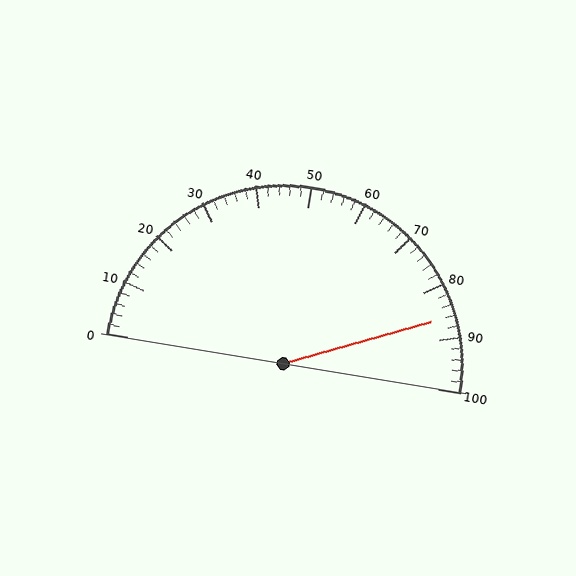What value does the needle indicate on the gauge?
The needle indicates approximately 86.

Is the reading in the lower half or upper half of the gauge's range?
The reading is in the upper half of the range (0 to 100).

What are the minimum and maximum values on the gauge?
The gauge ranges from 0 to 100.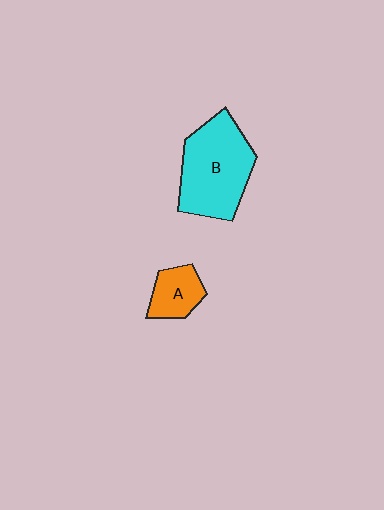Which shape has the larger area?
Shape B (cyan).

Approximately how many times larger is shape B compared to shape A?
Approximately 2.5 times.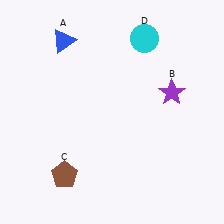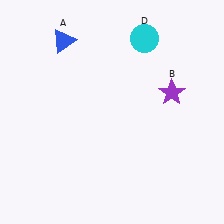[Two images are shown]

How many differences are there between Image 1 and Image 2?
There is 1 difference between the two images.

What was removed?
The brown pentagon (C) was removed in Image 2.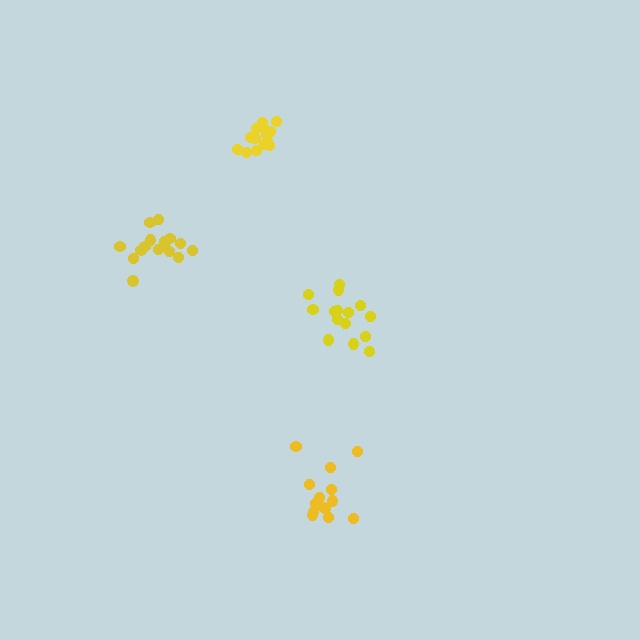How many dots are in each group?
Group 1: 14 dots, Group 2: 17 dots, Group 3: 15 dots, Group 4: 14 dots (60 total).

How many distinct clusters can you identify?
There are 4 distinct clusters.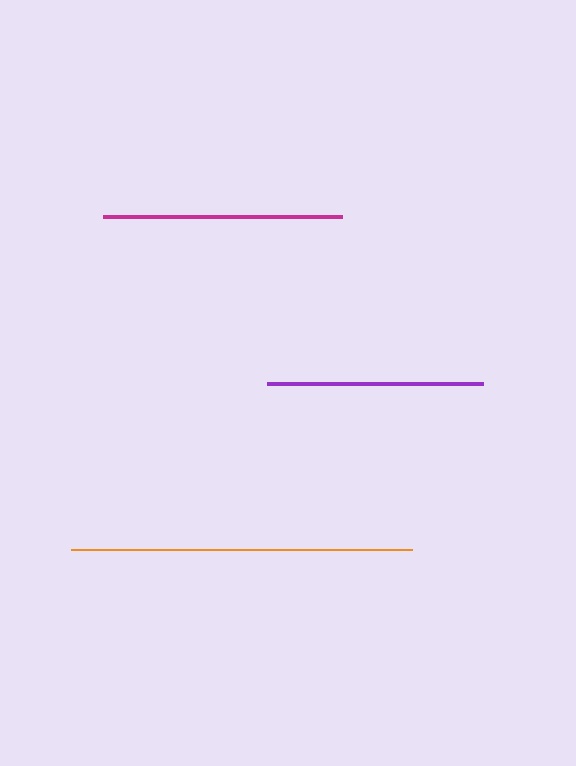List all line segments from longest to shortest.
From longest to shortest: orange, magenta, purple.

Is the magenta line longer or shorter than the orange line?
The orange line is longer than the magenta line.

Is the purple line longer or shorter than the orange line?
The orange line is longer than the purple line.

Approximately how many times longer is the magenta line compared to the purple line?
The magenta line is approximately 1.1 times the length of the purple line.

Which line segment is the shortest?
The purple line is the shortest at approximately 217 pixels.